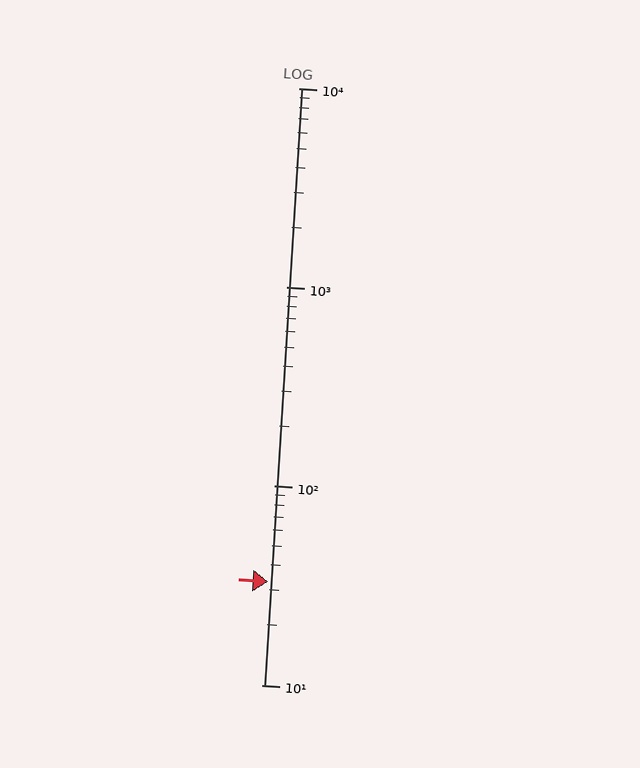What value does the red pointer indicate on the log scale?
The pointer indicates approximately 33.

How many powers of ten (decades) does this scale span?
The scale spans 3 decades, from 10 to 10000.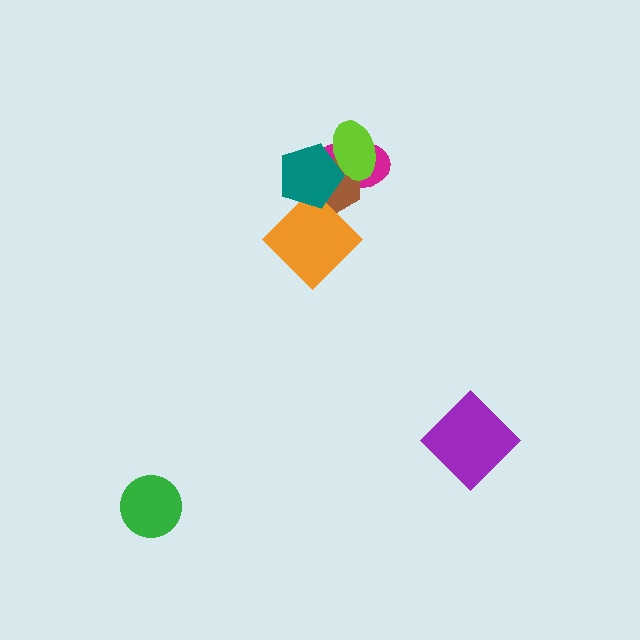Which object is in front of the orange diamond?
The teal pentagon is in front of the orange diamond.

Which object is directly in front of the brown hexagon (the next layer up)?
The orange diamond is directly in front of the brown hexagon.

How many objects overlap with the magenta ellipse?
3 objects overlap with the magenta ellipse.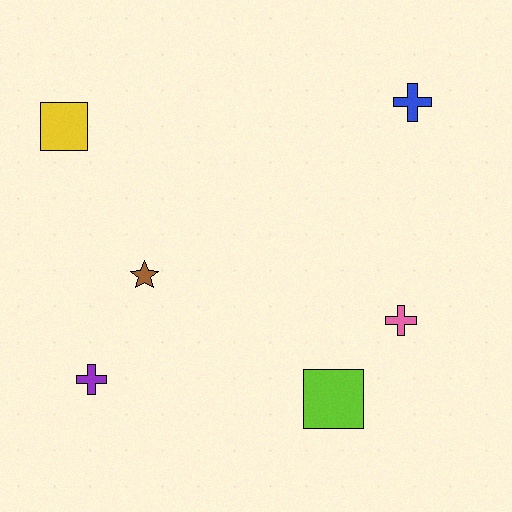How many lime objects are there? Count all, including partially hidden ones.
There is 1 lime object.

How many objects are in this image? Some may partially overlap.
There are 6 objects.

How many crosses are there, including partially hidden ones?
There are 3 crosses.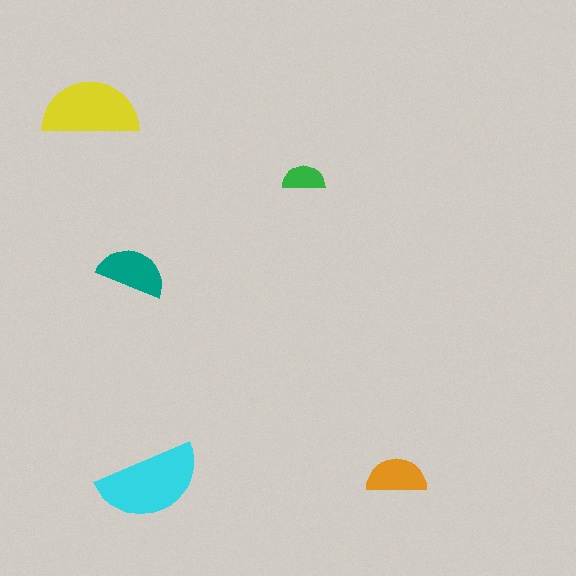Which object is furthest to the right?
The orange semicircle is rightmost.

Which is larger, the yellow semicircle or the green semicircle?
The yellow one.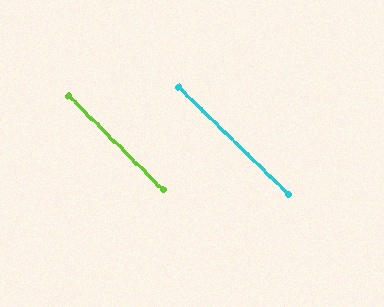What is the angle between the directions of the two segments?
Approximately 1 degree.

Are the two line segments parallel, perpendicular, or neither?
Parallel — their directions differ by only 0.7°.